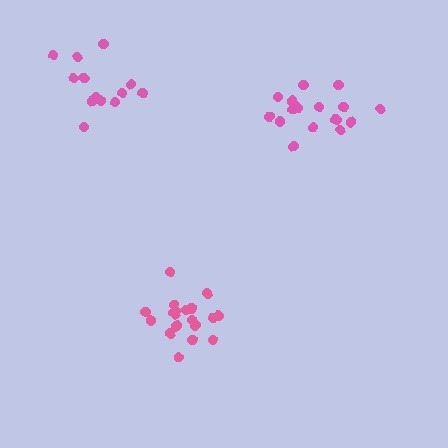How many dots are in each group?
Group 1: 19 dots, Group 2: 14 dots, Group 3: 18 dots (51 total).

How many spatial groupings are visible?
There are 3 spatial groupings.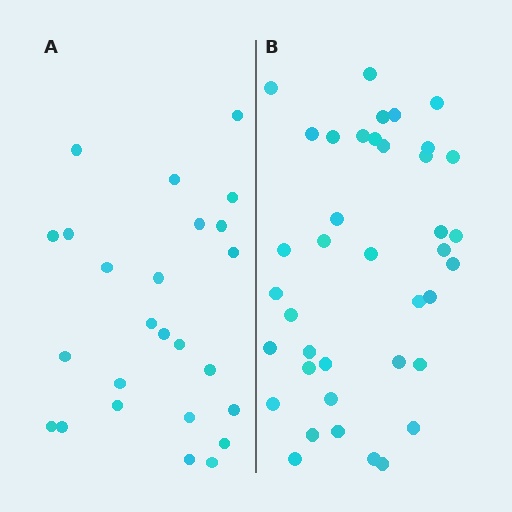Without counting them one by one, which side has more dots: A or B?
Region B (the right region) has more dots.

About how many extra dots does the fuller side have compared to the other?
Region B has approximately 15 more dots than region A.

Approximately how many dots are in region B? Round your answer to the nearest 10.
About 40 dots. (The exact count is 39, which rounds to 40.)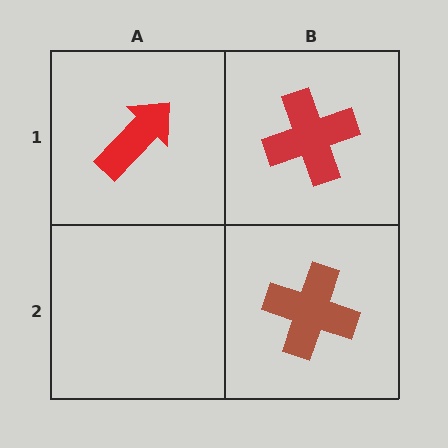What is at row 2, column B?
A brown cross.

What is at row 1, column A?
A red arrow.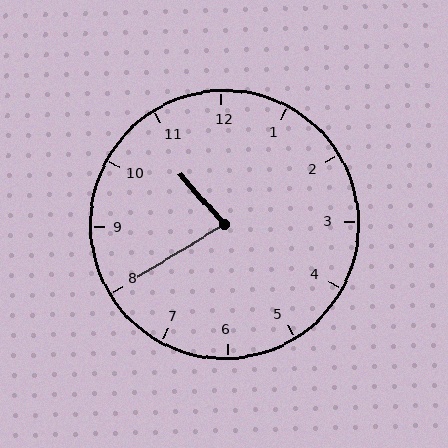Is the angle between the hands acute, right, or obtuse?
It is acute.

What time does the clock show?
10:40.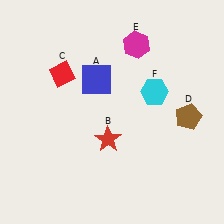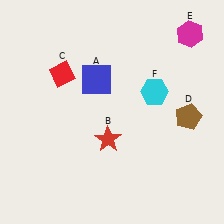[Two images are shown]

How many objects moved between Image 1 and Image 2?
1 object moved between the two images.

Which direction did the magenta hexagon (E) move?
The magenta hexagon (E) moved right.